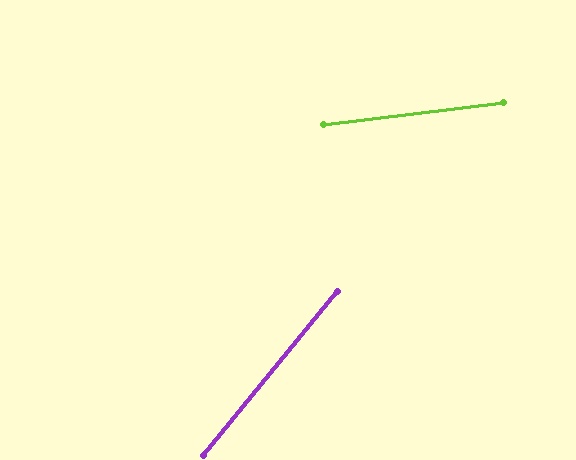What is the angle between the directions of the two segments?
Approximately 44 degrees.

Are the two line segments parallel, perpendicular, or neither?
Neither parallel nor perpendicular — they differ by about 44°.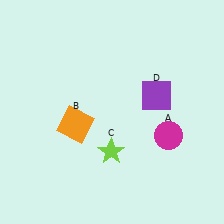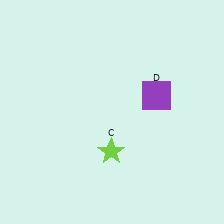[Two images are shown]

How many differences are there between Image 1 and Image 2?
There are 2 differences between the two images.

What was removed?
The magenta circle (A), the orange square (B) were removed in Image 2.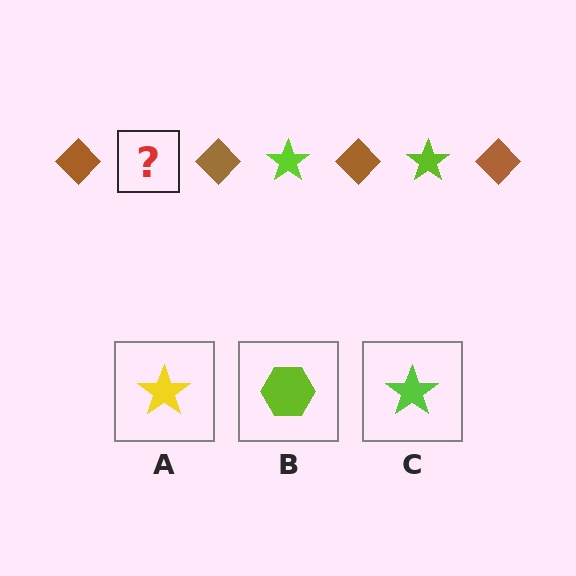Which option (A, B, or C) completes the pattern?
C.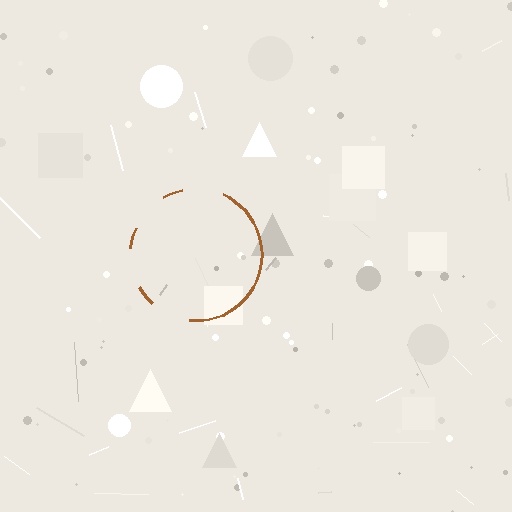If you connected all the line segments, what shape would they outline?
They would outline a circle.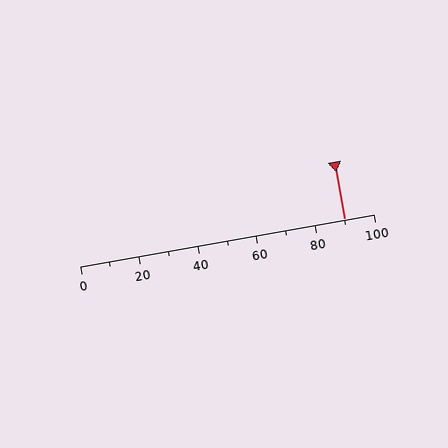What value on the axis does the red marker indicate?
The marker indicates approximately 90.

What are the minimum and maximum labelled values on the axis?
The axis runs from 0 to 100.